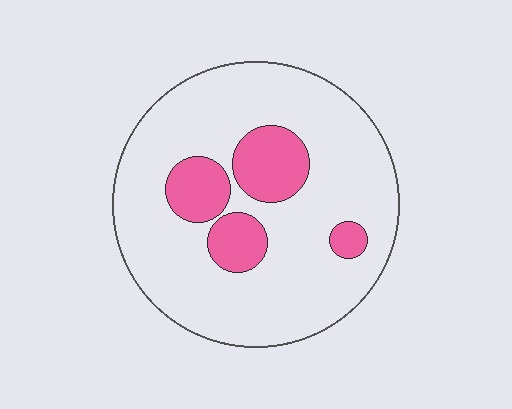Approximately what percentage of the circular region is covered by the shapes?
Approximately 20%.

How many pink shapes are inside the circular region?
4.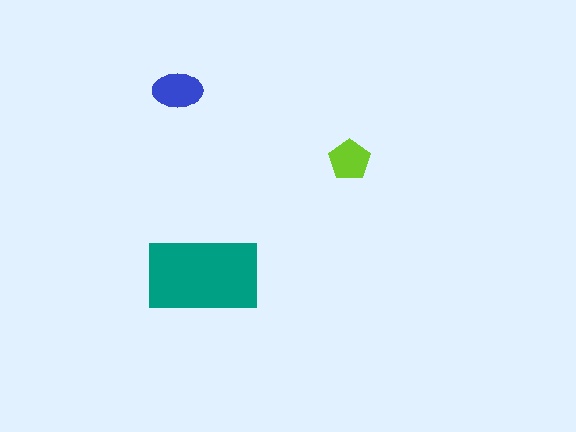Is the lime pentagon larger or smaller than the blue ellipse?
Smaller.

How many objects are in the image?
There are 3 objects in the image.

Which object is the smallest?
The lime pentagon.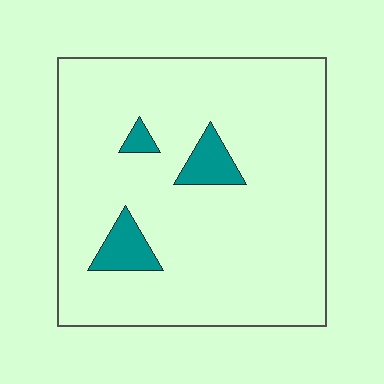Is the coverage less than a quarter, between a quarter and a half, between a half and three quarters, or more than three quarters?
Less than a quarter.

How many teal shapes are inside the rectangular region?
3.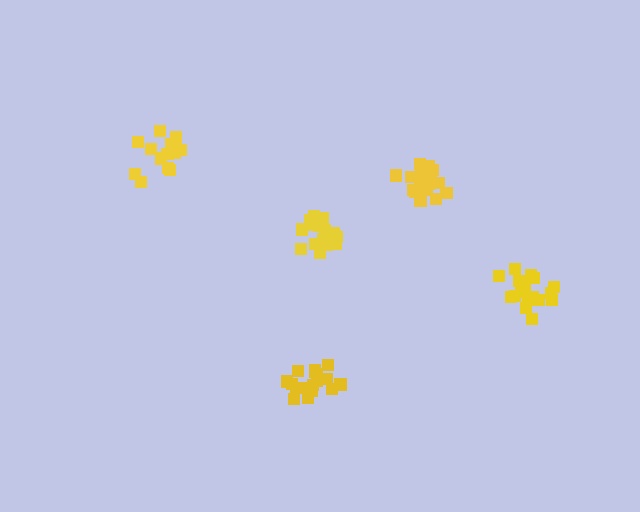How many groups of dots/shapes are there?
There are 5 groups.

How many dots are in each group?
Group 1: 18 dots, Group 2: 17 dots, Group 3: 14 dots, Group 4: 18 dots, Group 5: 17 dots (84 total).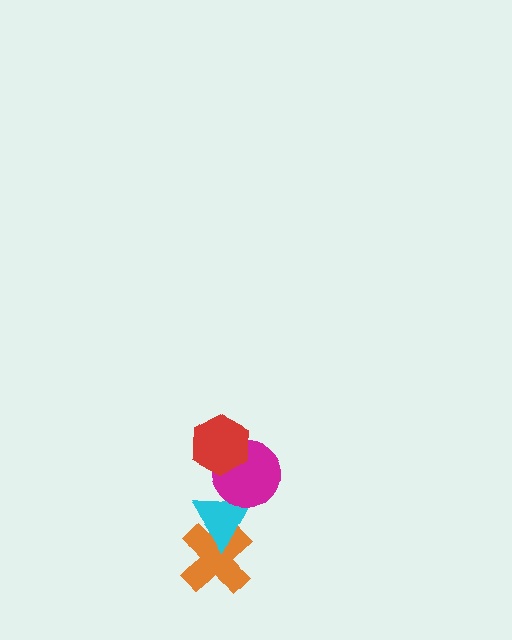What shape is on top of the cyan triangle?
The magenta circle is on top of the cyan triangle.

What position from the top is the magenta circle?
The magenta circle is 2nd from the top.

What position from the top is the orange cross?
The orange cross is 4th from the top.